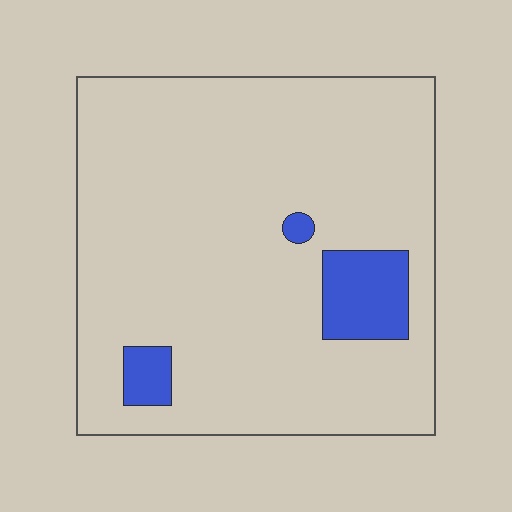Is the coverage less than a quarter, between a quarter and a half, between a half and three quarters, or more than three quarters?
Less than a quarter.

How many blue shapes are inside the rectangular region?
3.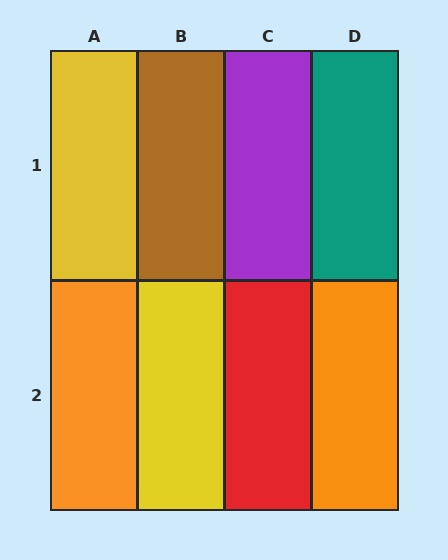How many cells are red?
1 cell is red.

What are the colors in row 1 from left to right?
Yellow, brown, purple, teal.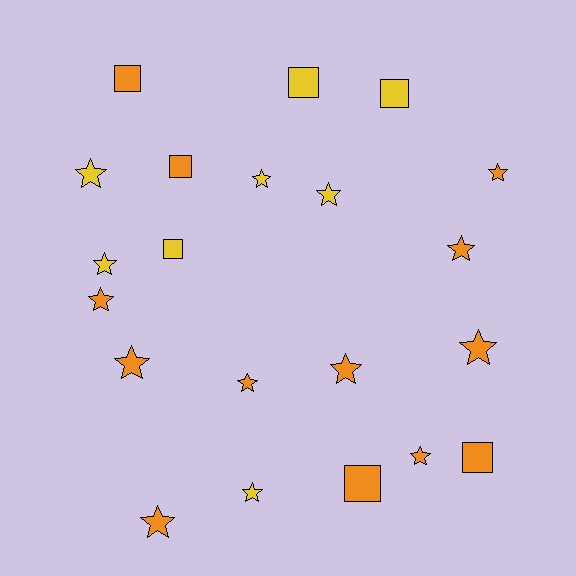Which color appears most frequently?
Orange, with 13 objects.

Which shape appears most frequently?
Star, with 14 objects.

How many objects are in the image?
There are 21 objects.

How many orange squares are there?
There are 4 orange squares.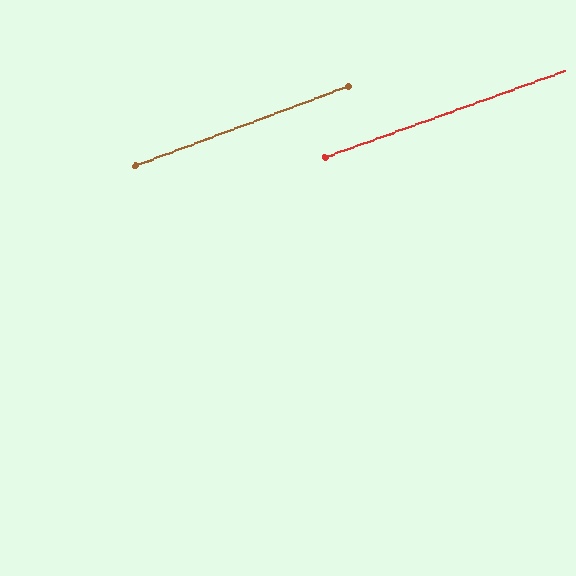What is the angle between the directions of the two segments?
Approximately 1 degree.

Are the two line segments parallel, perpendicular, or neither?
Parallel — their directions differ by only 0.6°.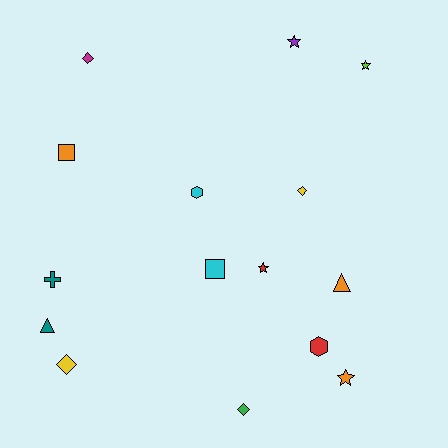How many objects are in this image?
There are 15 objects.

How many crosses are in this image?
There is 1 cross.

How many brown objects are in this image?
There are no brown objects.